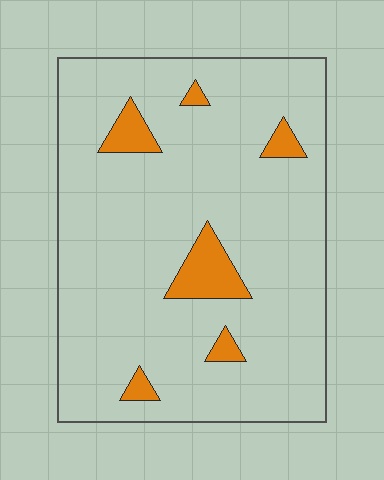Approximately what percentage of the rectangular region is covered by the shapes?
Approximately 10%.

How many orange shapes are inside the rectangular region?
6.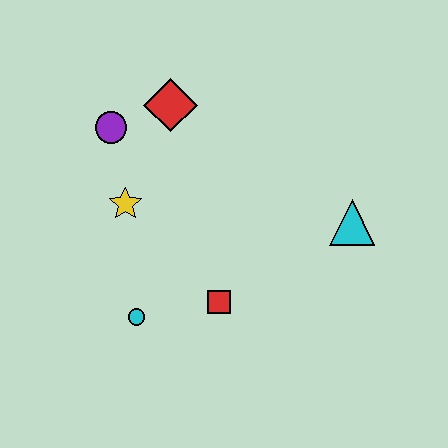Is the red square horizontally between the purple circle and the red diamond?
No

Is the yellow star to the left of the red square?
Yes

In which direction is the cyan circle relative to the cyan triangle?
The cyan circle is to the left of the cyan triangle.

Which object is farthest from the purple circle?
The cyan triangle is farthest from the purple circle.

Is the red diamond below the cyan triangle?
No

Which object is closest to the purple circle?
The red diamond is closest to the purple circle.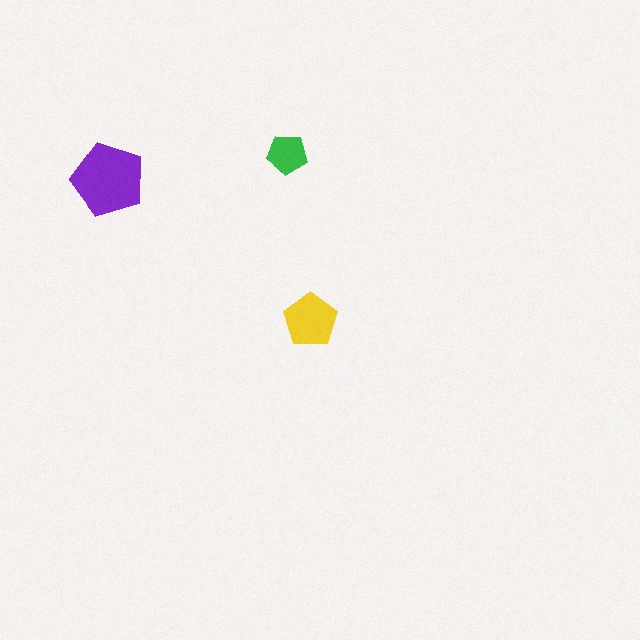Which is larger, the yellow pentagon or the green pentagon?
The yellow one.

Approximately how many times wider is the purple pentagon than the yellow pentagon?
About 1.5 times wider.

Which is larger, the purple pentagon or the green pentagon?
The purple one.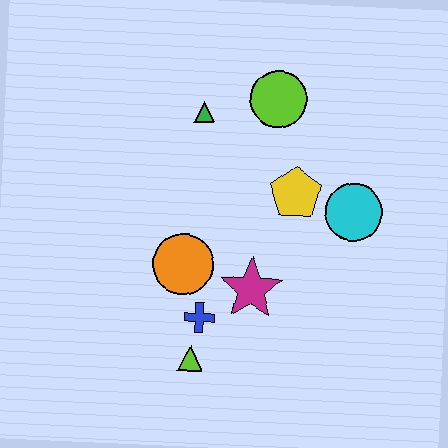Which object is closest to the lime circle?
The green triangle is closest to the lime circle.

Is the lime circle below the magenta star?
No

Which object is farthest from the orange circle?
The lime circle is farthest from the orange circle.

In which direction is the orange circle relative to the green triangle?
The orange circle is below the green triangle.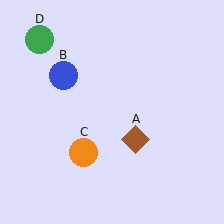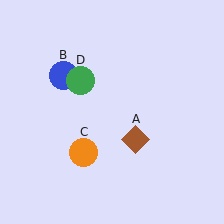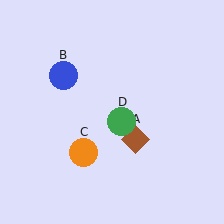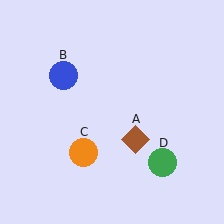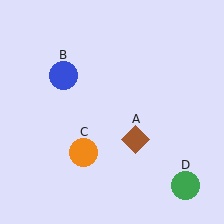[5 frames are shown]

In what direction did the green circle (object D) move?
The green circle (object D) moved down and to the right.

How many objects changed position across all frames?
1 object changed position: green circle (object D).